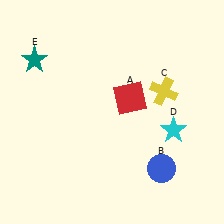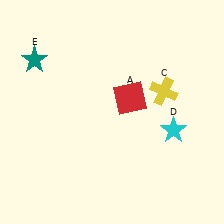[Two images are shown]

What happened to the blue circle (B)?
The blue circle (B) was removed in Image 2. It was in the bottom-right area of Image 1.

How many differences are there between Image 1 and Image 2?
There is 1 difference between the two images.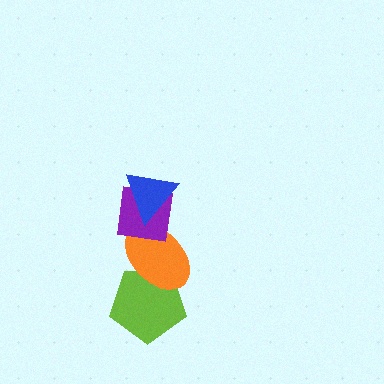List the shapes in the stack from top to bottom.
From top to bottom: the blue triangle, the purple square, the orange ellipse, the lime pentagon.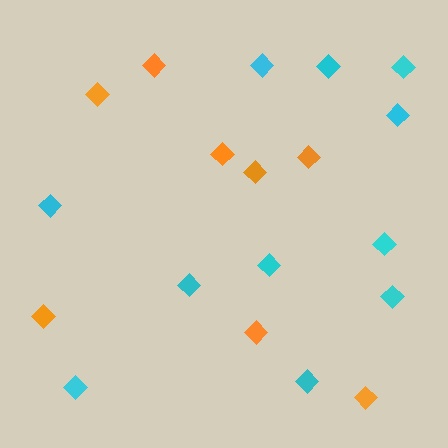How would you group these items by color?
There are 2 groups: one group of orange diamonds (8) and one group of cyan diamonds (11).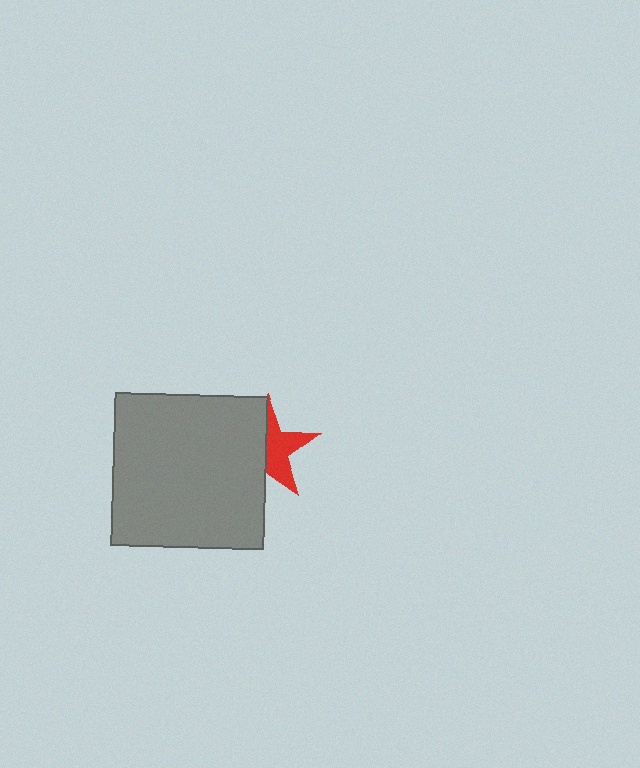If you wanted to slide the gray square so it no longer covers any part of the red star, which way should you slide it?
Slide it left — that is the most direct way to separate the two shapes.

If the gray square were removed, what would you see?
You would see the complete red star.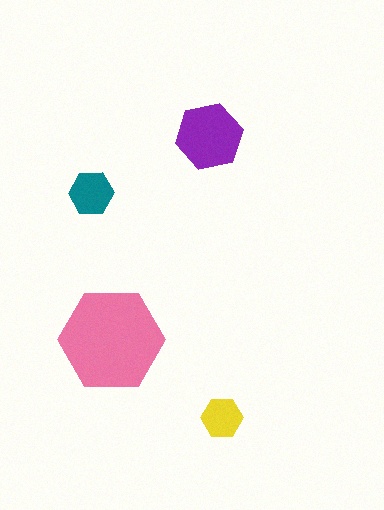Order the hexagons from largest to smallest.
the pink one, the purple one, the teal one, the yellow one.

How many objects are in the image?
There are 4 objects in the image.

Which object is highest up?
The purple hexagon is topmost.